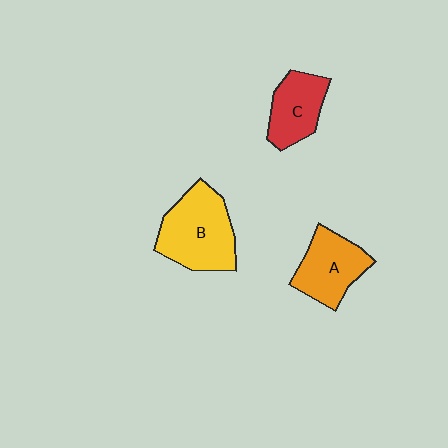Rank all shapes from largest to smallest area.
From largest to smallest: B (yellow), A (orange), C (red).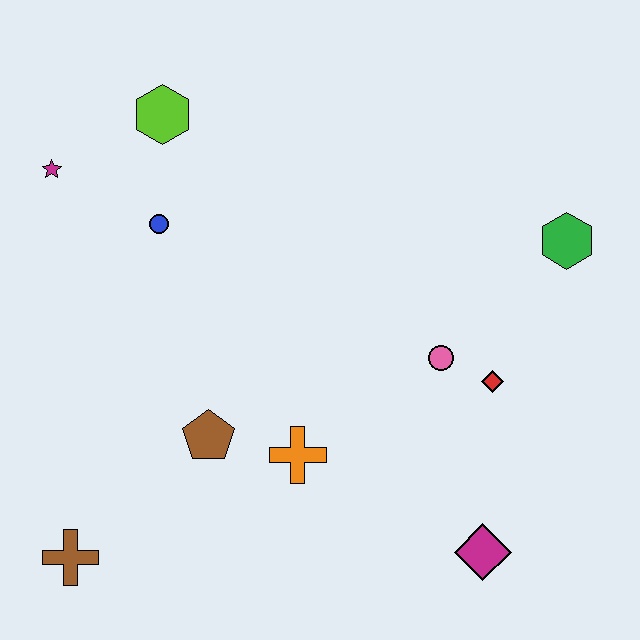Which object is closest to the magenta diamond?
The red diamond is closest to the magenta diamond.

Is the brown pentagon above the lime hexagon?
No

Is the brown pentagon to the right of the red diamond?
No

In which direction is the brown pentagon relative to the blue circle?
The brown pentagon is below the blue circle.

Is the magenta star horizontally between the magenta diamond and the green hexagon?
No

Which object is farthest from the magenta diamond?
The magenta star is farthest from the magenta diamond.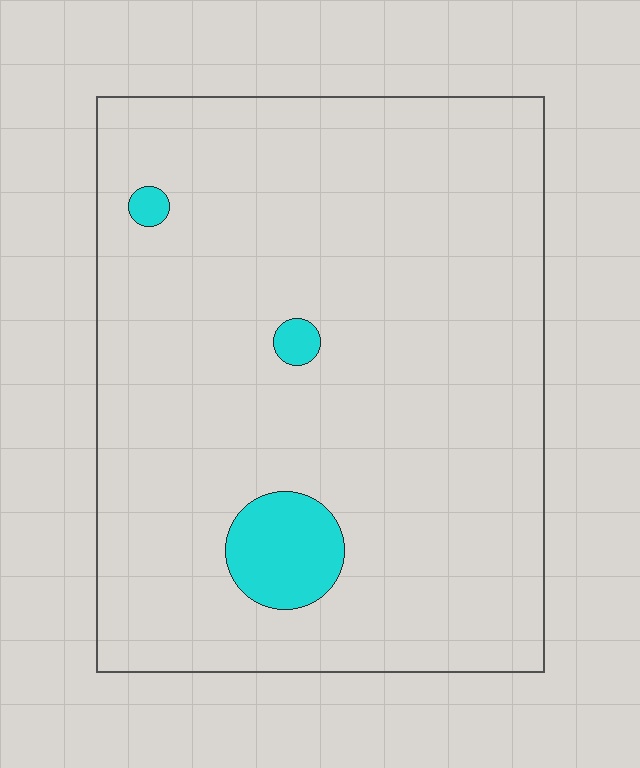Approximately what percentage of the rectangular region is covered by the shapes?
Approximately 5%.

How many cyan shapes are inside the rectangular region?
3.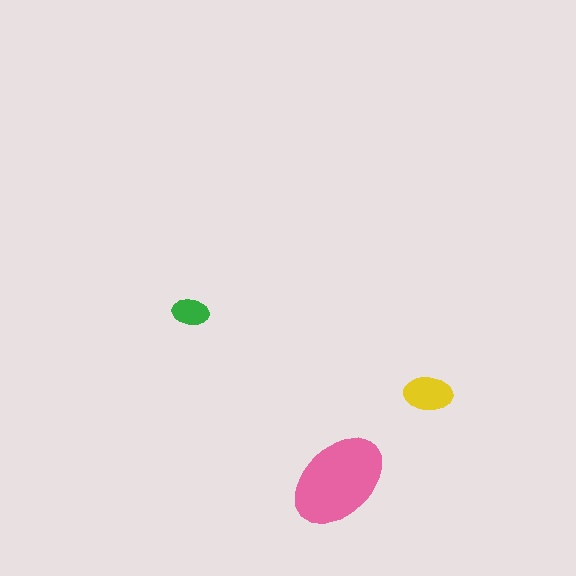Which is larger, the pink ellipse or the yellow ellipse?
The pink one.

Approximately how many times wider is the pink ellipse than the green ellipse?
About 2.5 times wider.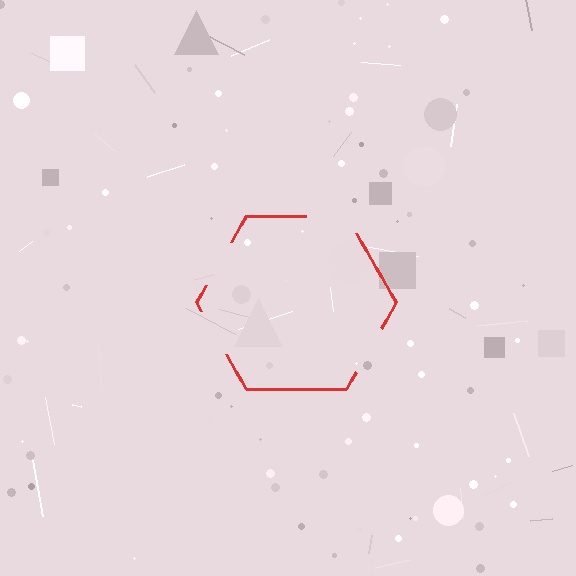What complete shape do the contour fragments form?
The contour fragments form a hexagon.